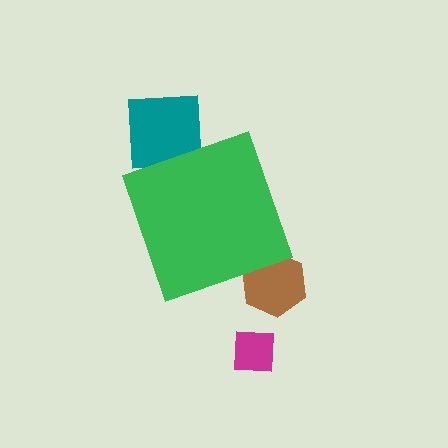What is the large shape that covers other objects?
A green diamond.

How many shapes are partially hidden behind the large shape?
2 shapes are partially hidden.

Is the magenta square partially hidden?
No, the magenta square is fully visible.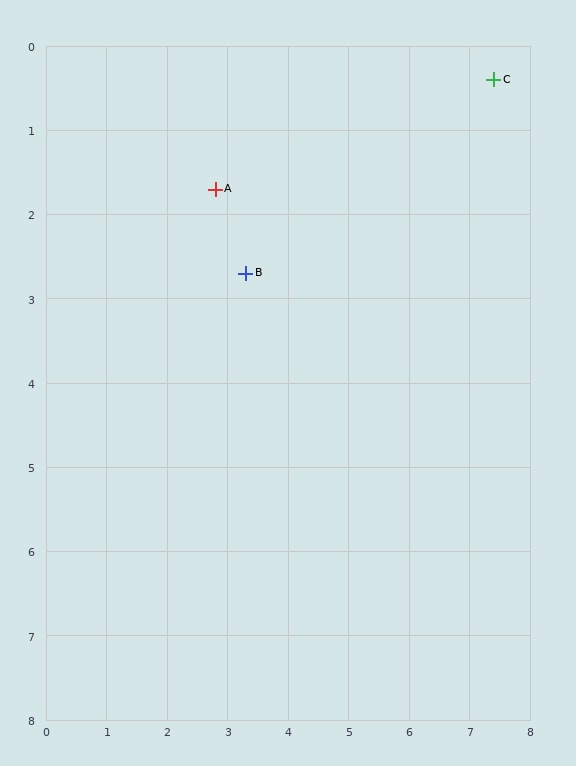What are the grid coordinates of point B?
Point B is at approximately (3.3, 2.7).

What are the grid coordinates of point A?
Point A is at approximately (2.8, 1.7).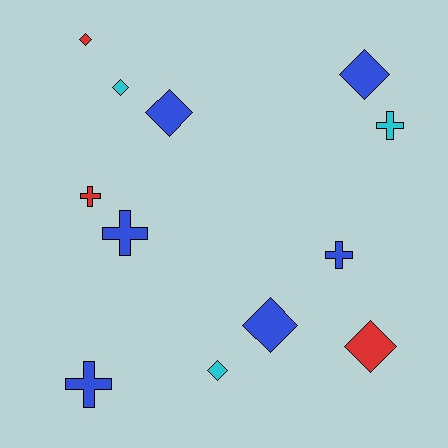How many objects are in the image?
There are 12 objects.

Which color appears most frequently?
Blue, with 6 objects.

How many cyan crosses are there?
There is 1 cyan cross.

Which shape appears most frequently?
Diamond, with 7 objects.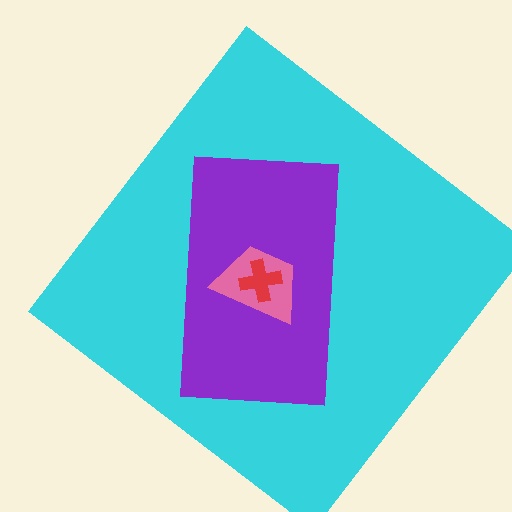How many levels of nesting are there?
4.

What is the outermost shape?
The cyan diamond.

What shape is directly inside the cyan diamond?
The purple rectangle.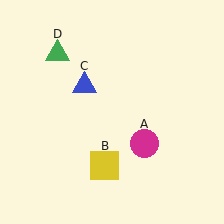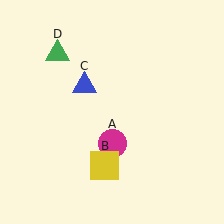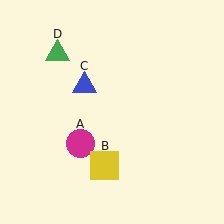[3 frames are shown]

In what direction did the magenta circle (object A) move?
The magenta circle (object A) moved left.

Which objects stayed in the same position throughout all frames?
Yellow square (object B) and blue triangle (object C) and green triangle (object D) remained stationary.